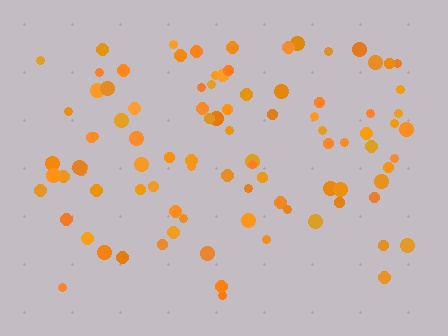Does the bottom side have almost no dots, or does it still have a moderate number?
Still a moderate number, just noticeably fewer than the top.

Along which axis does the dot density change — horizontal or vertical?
Vertical.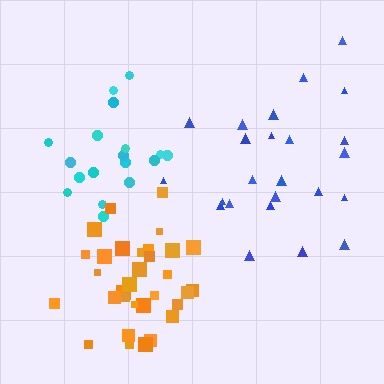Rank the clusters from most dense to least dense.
orange, cyan, blue.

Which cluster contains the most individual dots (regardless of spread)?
Orange (32).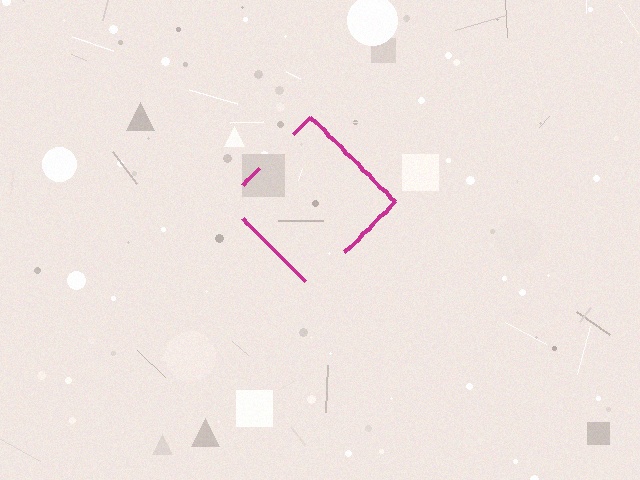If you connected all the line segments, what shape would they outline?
They would outline a diamond.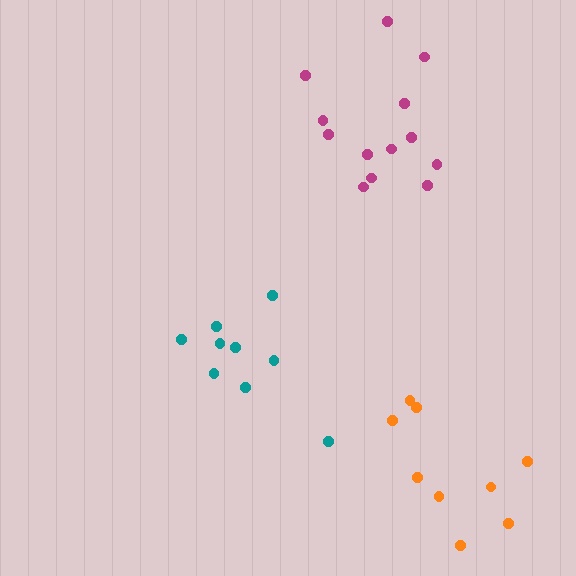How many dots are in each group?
Group 1: 13 dots, Group 2: 9 dots, Group 3: 9 dots (31 total).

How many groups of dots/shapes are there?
There are 3 groups.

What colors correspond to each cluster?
The clusters are colored: magenta, orange, teal.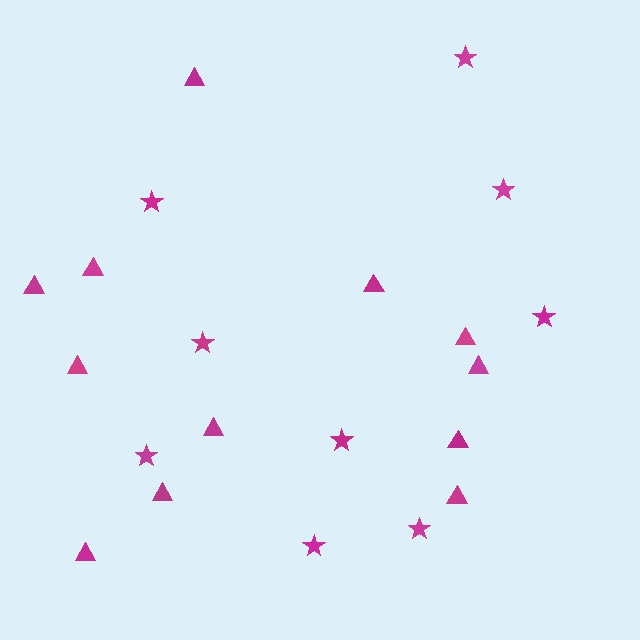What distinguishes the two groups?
There are 2 groups: one group of triangles (12) and one group of stars (9).